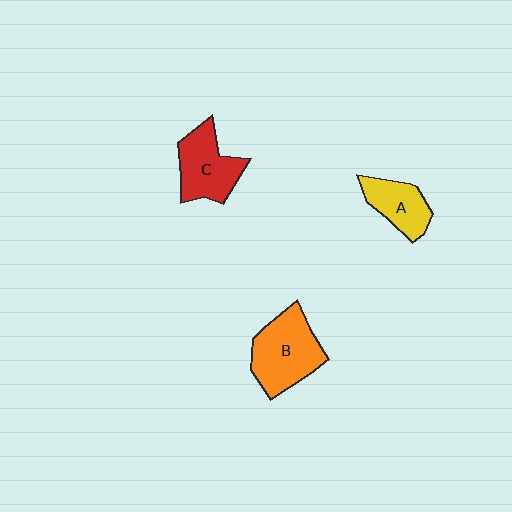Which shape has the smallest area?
Shape A (yellow).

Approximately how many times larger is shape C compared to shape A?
Approximately 1.3 times.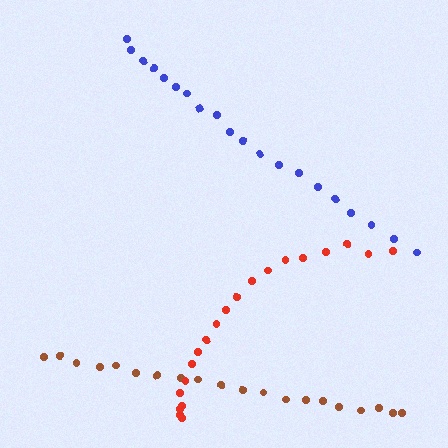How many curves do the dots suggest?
There are 3 distinct paths.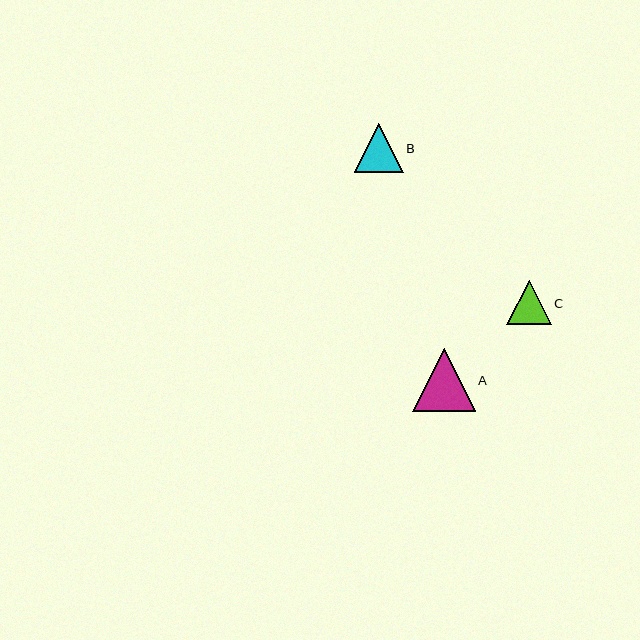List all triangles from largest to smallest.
From largest to smallest: A, B, C.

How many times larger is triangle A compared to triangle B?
Triangle A is approximately 1.3 times the size of triangle B.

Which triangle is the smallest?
Triangle C is the smallest with a size of approximately 44 pixels.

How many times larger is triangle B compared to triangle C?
Triangle B is approximately 1.1 times the size of triangle C.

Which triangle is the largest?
Triangle A is the largest with a size of approximately 63 pixels.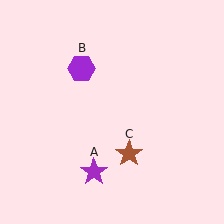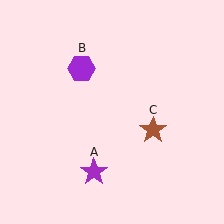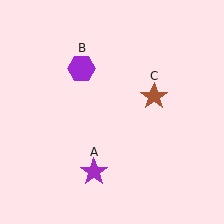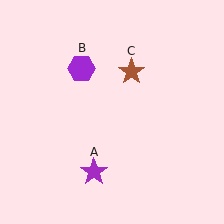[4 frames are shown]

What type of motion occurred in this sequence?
The brown star (object C) rotated counterclockwise around the center of the scene.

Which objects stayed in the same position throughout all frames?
Purple star (object A) and purple hexagon (object B) remained stationary.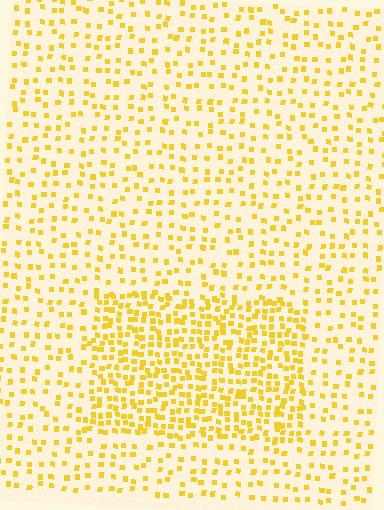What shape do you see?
I see a rectangle.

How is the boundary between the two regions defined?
The boundary is defined by a change in element density (approximately 2.1x ratio). All elements are the same color, size, and shape.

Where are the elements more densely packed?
The elements are more densely packed inside the rectangle boundary.